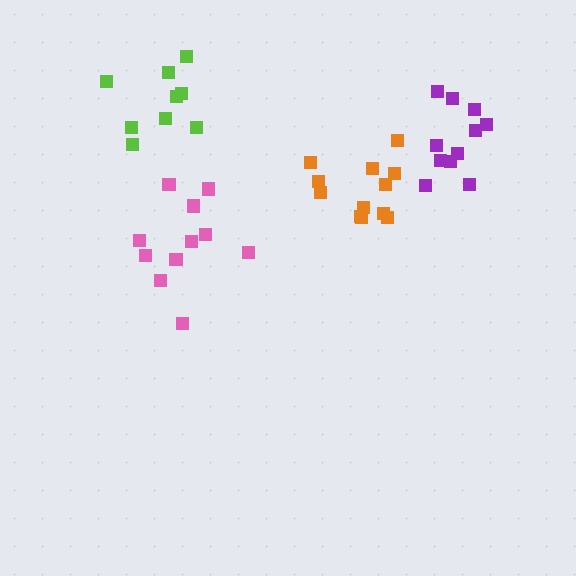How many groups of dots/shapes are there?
There are 4 groups.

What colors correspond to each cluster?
The clusters are colored: pink, orange, lime, purple.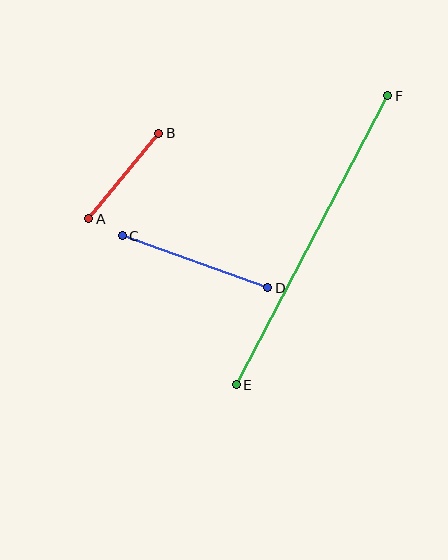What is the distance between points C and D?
The distance is approximately 155 pixels.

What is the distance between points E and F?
The distance is approximately 326 pixels.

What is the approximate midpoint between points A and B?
The midpoint is at approximately (124, 176) pixels.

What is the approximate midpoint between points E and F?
The midpoint is at approximately (312, 240) pixels.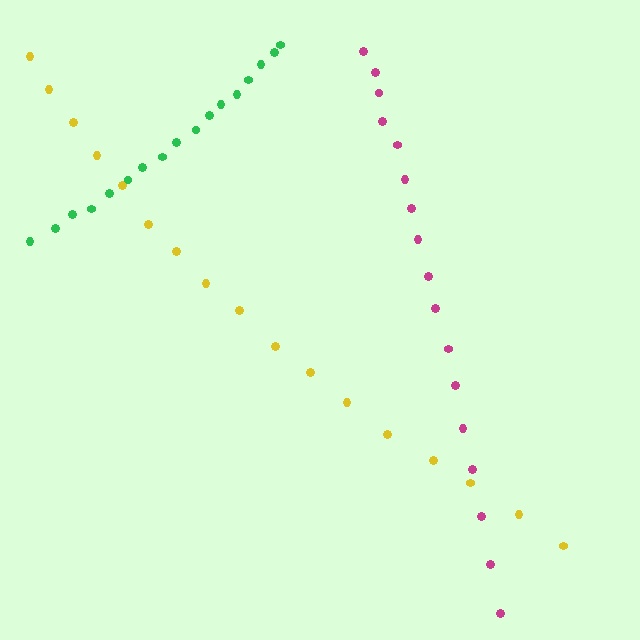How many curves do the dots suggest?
There are 3 distinct paths.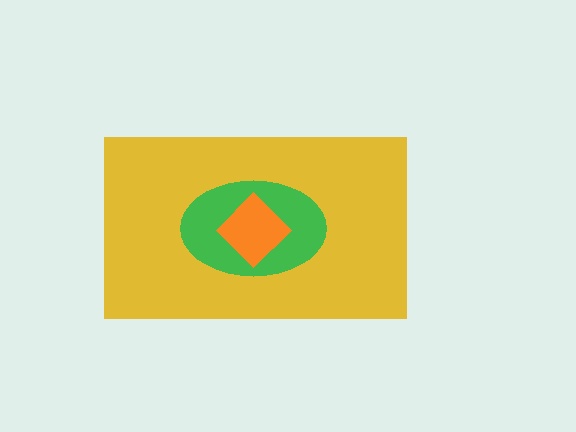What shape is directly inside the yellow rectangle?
The green ellipse.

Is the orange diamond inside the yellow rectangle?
Yes.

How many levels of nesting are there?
3.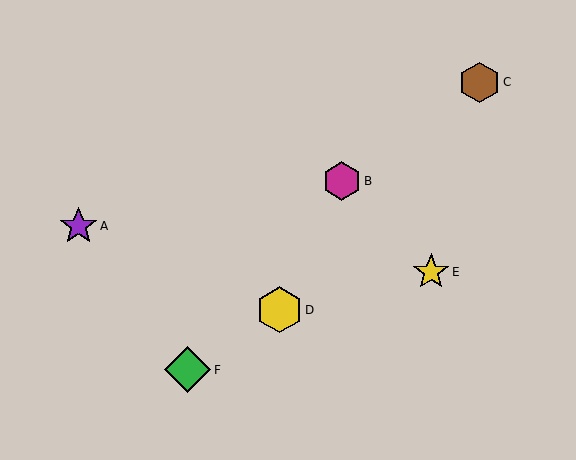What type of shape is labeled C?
Shape C is a brown hexagon.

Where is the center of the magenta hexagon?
The center of the magenta hexagon is at (342, 181).